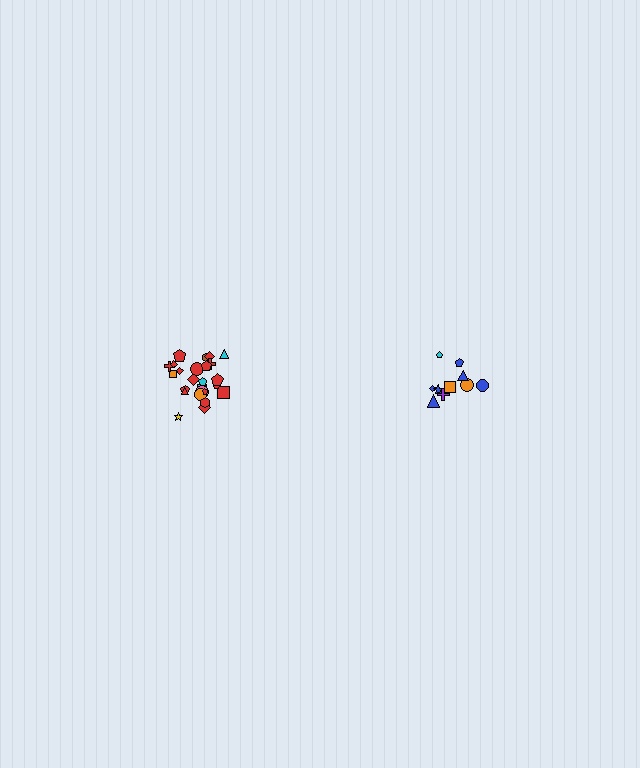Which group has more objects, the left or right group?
The left group.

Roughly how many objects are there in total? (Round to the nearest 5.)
Roughly 35 objects in total.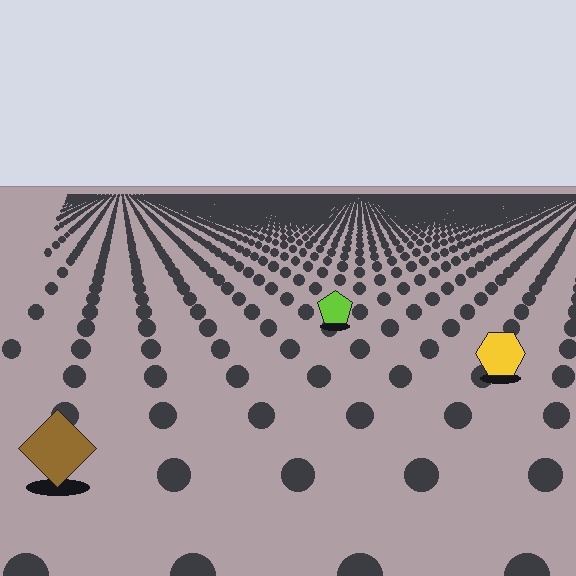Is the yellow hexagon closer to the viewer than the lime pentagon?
Yes. The yellow hexagon is closer — you can tell from the texture gradient: the ground texture is coarser near it.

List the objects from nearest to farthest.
From nearest to farthest: the brown diamond, the yellow hexagon, the lime pentagon.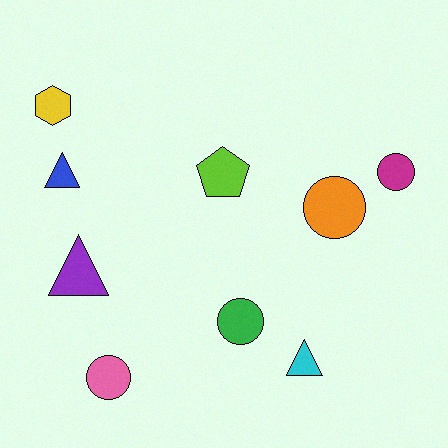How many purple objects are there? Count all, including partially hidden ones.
There is 1 purple object.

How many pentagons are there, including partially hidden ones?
There is 1 pentagon.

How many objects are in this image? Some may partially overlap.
There are 9 objects.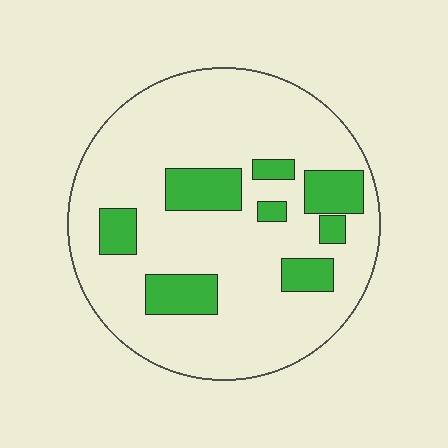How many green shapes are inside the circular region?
8.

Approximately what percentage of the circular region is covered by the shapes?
Approximately 20%.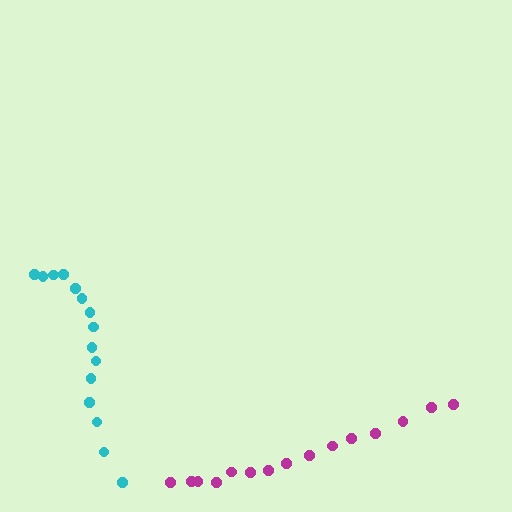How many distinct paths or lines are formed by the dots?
There are 2 distinct paths.